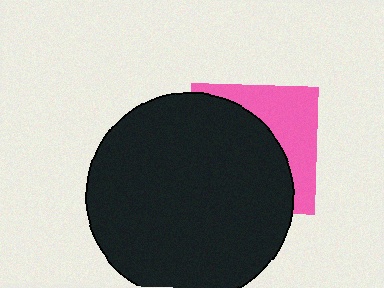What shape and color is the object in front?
The object in front is a black circle.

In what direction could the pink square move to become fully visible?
The pink square could move toward the upper-right. That would shift it out from behind the black circle entirely.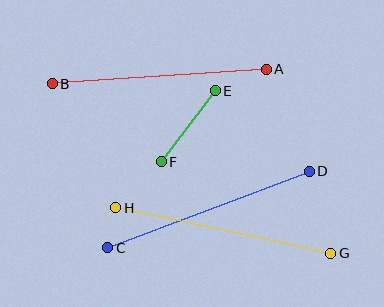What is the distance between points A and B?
The distance is approximately 214 pixels.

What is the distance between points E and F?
The distance is approximately 89 pixels.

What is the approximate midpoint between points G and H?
The midpoint is at approximately (223, 230) pixels.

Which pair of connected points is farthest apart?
Points G and H are farthest apart.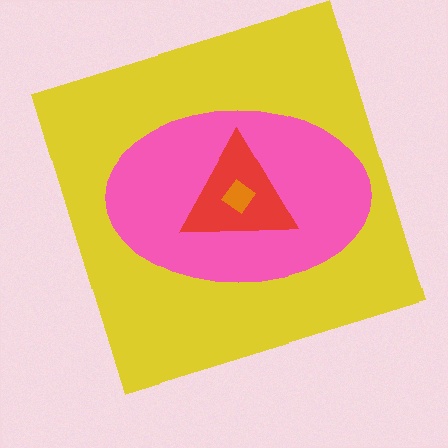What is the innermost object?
The orange diamond.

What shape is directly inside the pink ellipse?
The red triangle.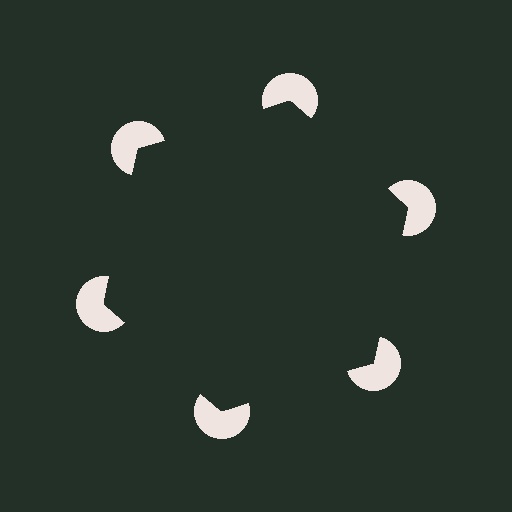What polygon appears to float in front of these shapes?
An illusory hexagon — its edges are inferred from the aligned wedge cuts in the pac-man discs, not physically drawn.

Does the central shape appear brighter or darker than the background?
It typically appears slightly darker than the background, even though no actual brightness change is drawn.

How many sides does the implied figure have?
6 sides.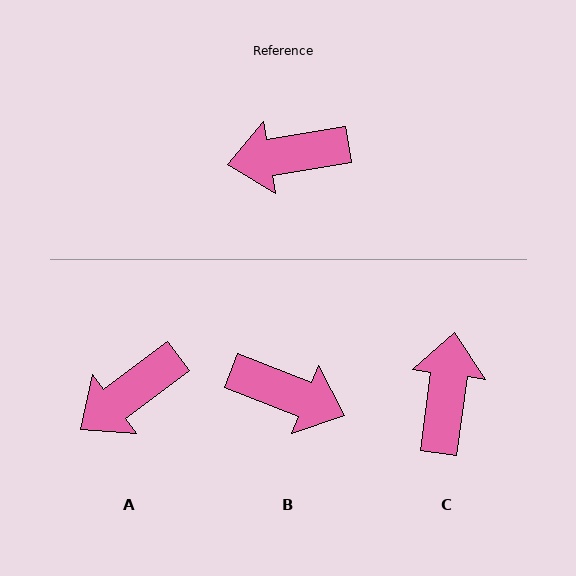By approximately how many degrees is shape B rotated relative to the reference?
Approximately 149 degrees counter-clockwise.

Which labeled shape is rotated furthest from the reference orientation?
B, about 149 degrees away.